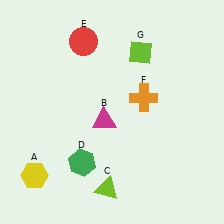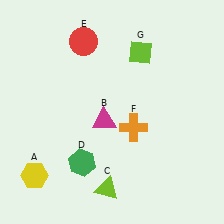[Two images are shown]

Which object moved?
The orange cross (F) moved down.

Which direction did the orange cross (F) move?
The orange cross (F) moved down.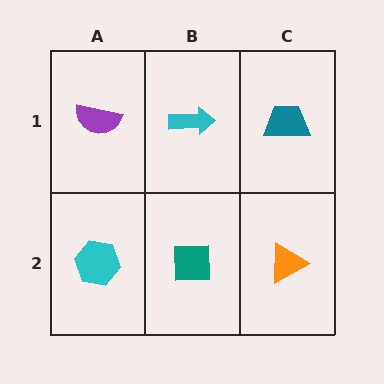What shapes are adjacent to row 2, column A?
A purple semicircle (row 1, column A), a teal square (row 2, column B).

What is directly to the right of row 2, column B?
An orange triangle.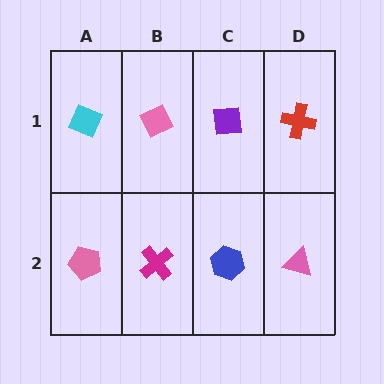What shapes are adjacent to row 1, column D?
A pink triangle (row 2, column D), a purple square (row 1, column C).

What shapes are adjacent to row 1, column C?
A blue hexagon (row 2, column C), a pink diamond (row 1, column B), a red cross (row 1, column D).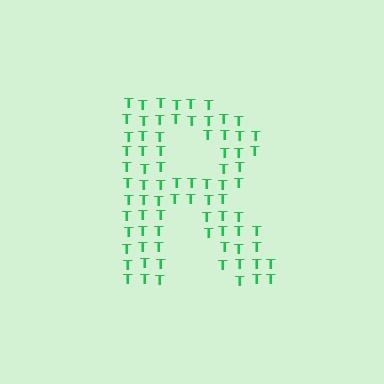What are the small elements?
The small elements are letter T's.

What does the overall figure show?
The overall figure shows the letter R.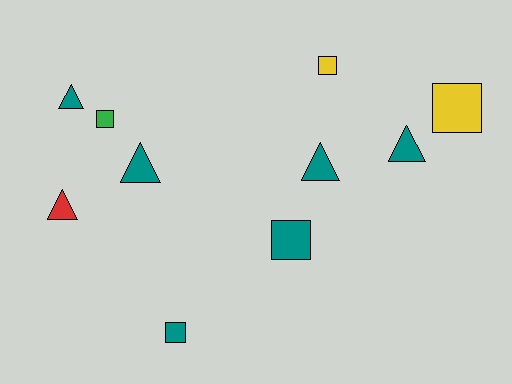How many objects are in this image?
There are 10 objects.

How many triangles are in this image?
There are 5 triangles.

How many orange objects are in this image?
There are no orange objects.